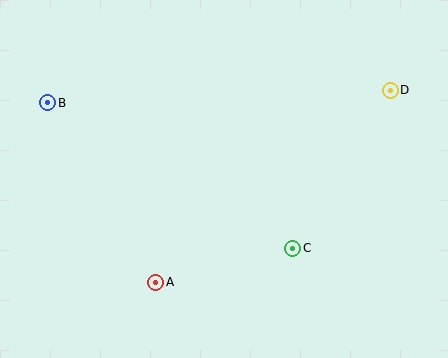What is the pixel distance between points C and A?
The distance between C and A is 141 pixels.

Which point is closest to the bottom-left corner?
Point A is closest to the bottom-left corner.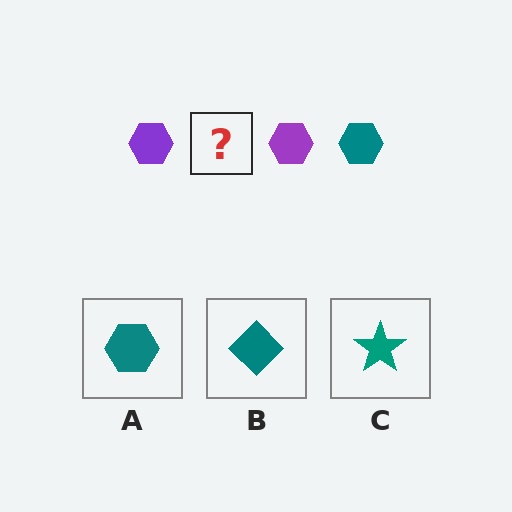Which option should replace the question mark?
Option A.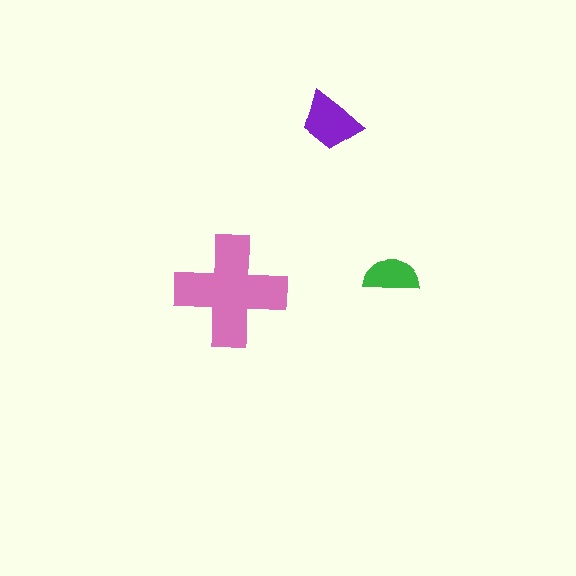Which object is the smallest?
The green semicircle.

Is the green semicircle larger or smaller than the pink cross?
Smaller.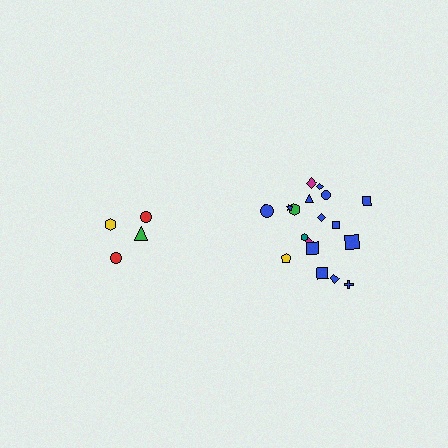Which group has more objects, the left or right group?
The right group.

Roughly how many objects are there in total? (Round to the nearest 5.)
Roughly 20 objects in total.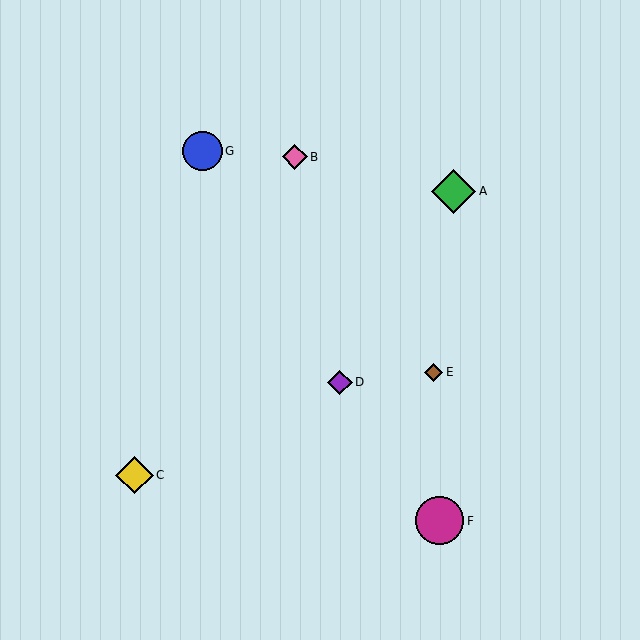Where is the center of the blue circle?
The center of the blue circle is at (202, 151).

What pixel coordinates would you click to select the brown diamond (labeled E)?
Click at (434, 372) to select the brown diamond E.